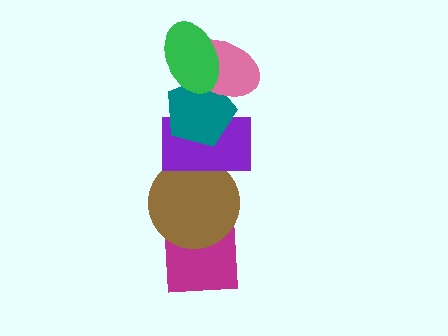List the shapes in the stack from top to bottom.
From top to bottom: the green ellipse, the pink ellipse, the teal pentagon, the purple rectangle, the brown circle, the magenta square.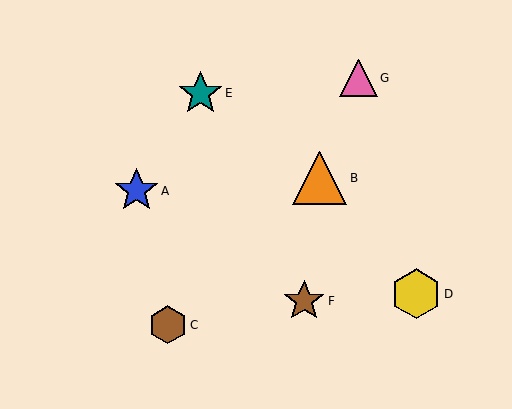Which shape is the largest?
The orange triangle (labeled B) is the largest.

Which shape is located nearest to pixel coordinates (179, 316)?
The brown hexagon (labeled C) at (168, 325) is nearest to that location.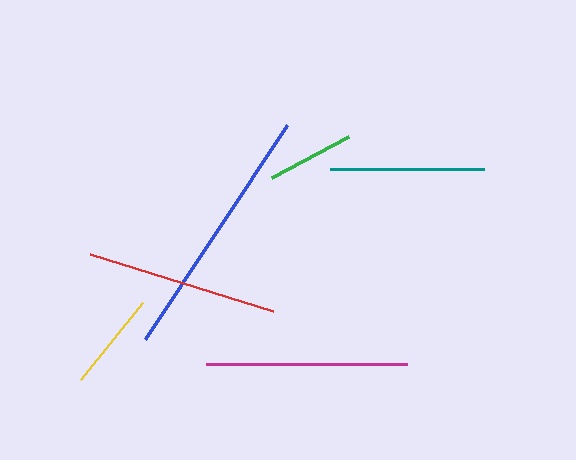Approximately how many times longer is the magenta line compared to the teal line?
The magenta line is approximately 1.3 times the length of the teal line.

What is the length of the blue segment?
The blue segment is approximately 257 pixels long.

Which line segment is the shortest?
The green line is the shortest at approximately 87 pixels.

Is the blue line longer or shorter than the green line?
The blue line is longer than the green line.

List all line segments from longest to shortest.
From longest to shortest: blue, magenta, red, teal, yellow, green.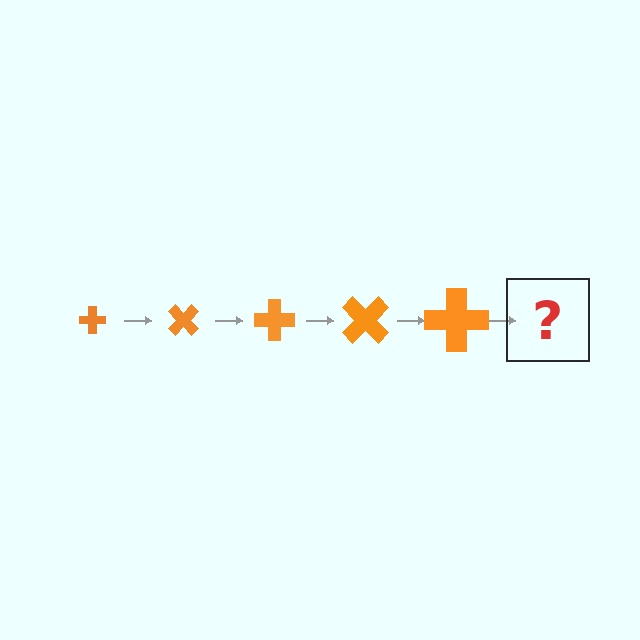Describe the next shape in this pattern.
It should be a cross, larger than the previous one and rotated 225 degrees from the start.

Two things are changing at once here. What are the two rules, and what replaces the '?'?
The two rules are that the cross grows larger each step and it rotates 45 degrees each step. The '?' should be a cross, larger than the previous one and rotated 225 degrees from the start.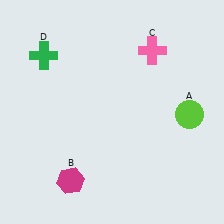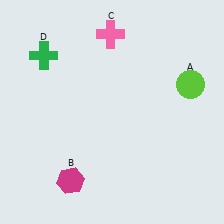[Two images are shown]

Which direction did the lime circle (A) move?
The lime circle (A) moved up.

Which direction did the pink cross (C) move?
The pink cross (C) moved left.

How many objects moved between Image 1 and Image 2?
2 objects moved between the two images.